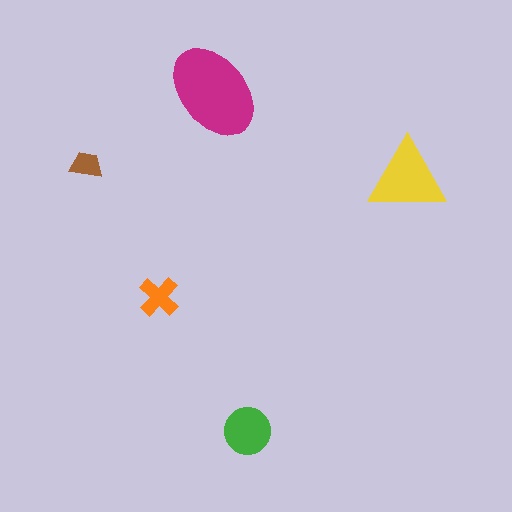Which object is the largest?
The magenta ellipse.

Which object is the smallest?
The brown trapezoid.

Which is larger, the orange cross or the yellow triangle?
The yellow triangle.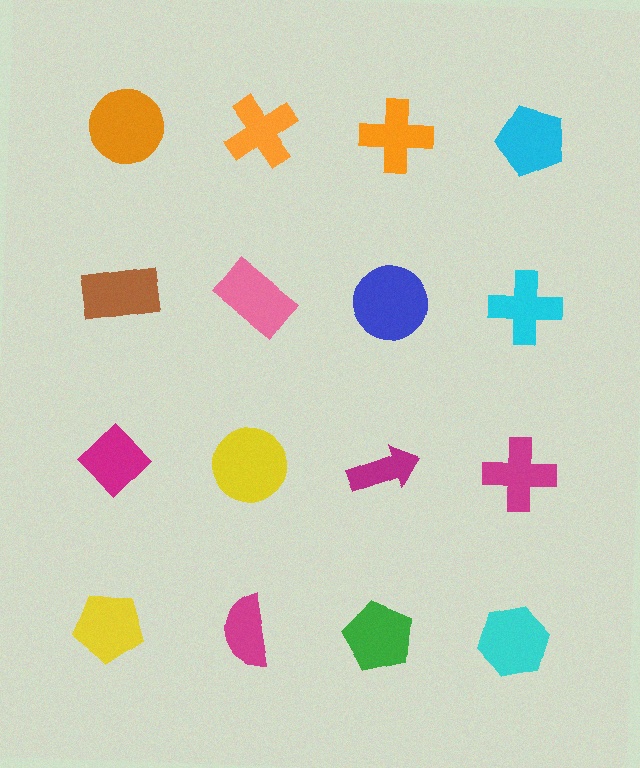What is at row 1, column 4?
A cyan pentagon.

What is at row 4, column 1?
A yellow pentagon.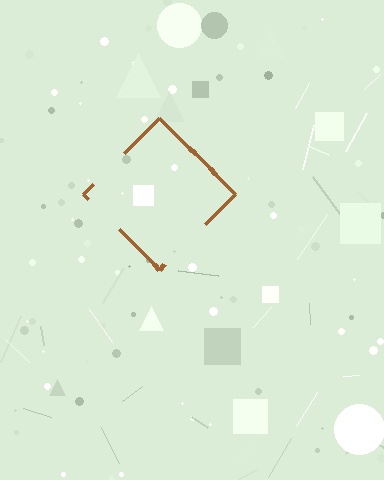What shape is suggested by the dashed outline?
The dashed outline suggests a diamond.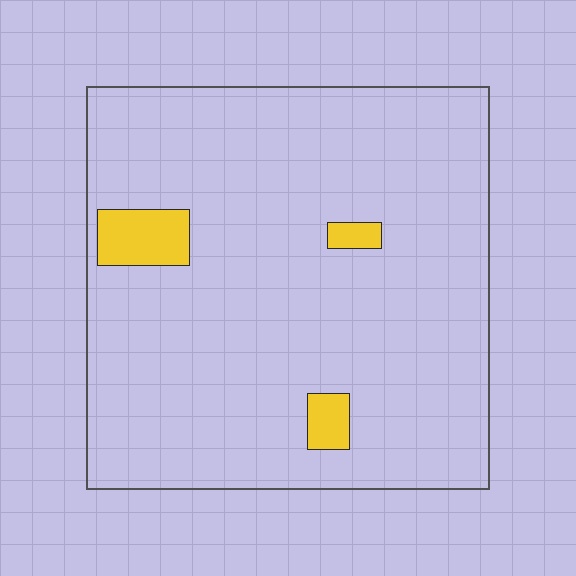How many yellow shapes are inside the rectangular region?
3.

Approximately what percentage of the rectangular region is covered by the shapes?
Approximately 5%.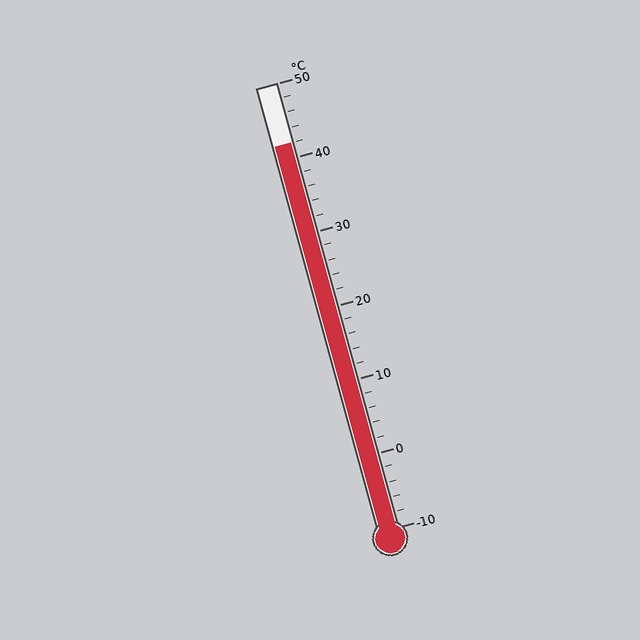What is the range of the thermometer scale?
The thermometer scale ranges from -10°C to 50°C.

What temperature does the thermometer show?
The thermometer shows approximately 42°C.